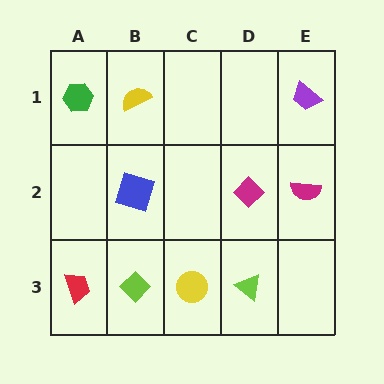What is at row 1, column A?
A green hexagon.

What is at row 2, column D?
A magenta diamond.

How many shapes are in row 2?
3 shapes.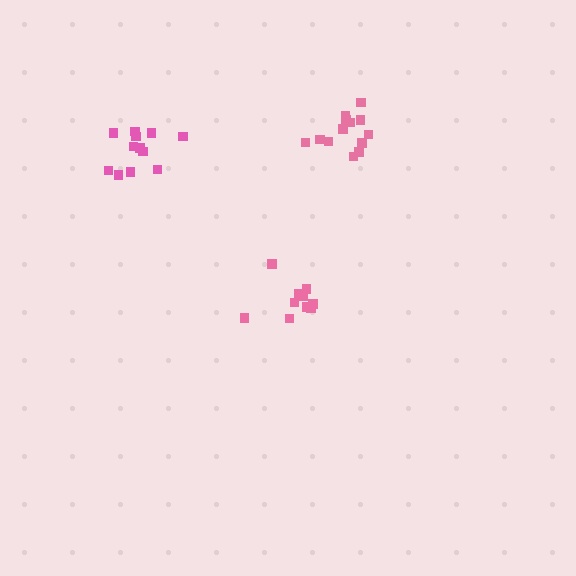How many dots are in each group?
Group 1: 12 dots, Group 2: 10 dots, Group 3: 13 dots (35 total).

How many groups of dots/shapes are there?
There are 3 groups.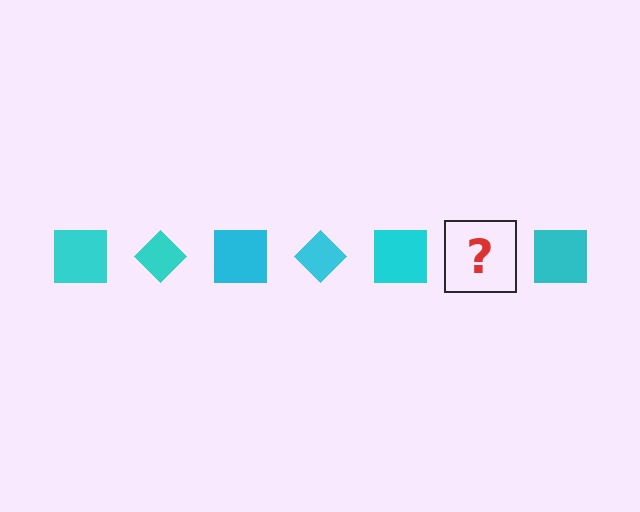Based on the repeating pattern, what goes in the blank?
The blank should be a cyan diamond.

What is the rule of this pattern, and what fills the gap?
The rule is that the pattern cycles through square, diamond shapes in cyan. The gap should be filled with a cyan diamond.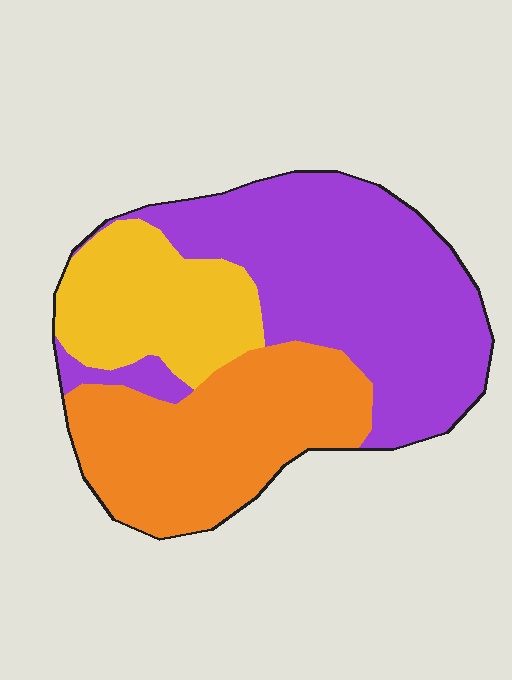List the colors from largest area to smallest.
From largest to smallest: purple, orange, yellow.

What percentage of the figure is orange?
Orange takes up about one third (1/3) of the figure.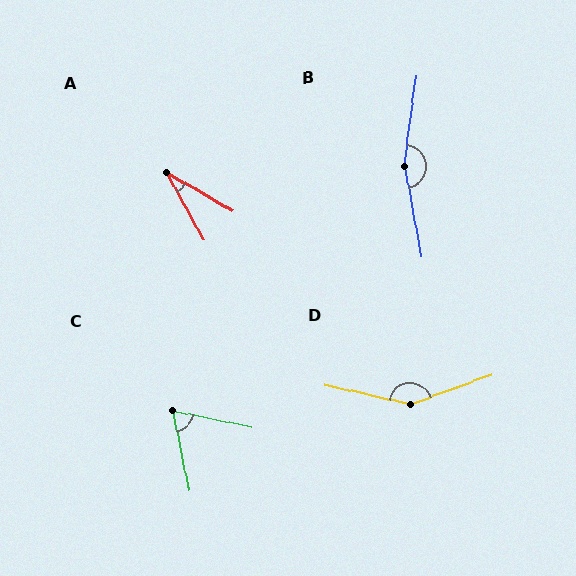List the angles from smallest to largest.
A (31°), C (67°), D (148°), B (161°).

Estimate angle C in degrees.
Approximately 67 degrees.